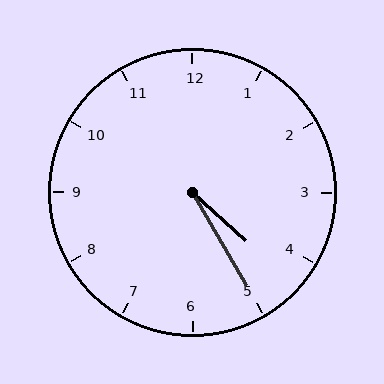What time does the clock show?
4:25.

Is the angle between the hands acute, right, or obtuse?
It is acute.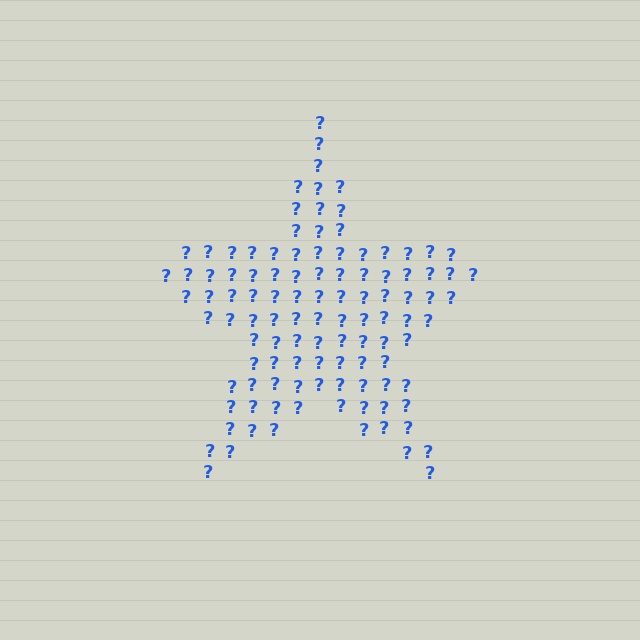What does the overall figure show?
The overall figure shows a star.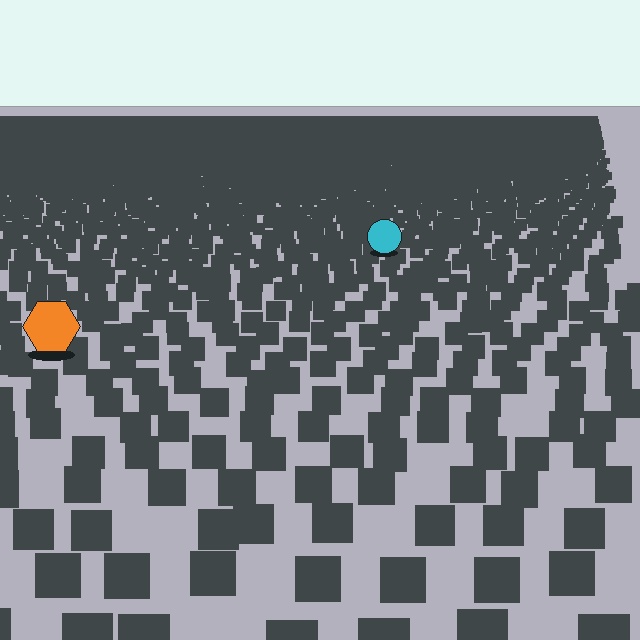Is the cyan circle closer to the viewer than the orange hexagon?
No. The orange hexagon is closer — you can tell from the texture gradient: the ground texture is coarser near it.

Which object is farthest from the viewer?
The cyan circle is farthest from the viewer. It appears smaller and the ground texture around it is denser.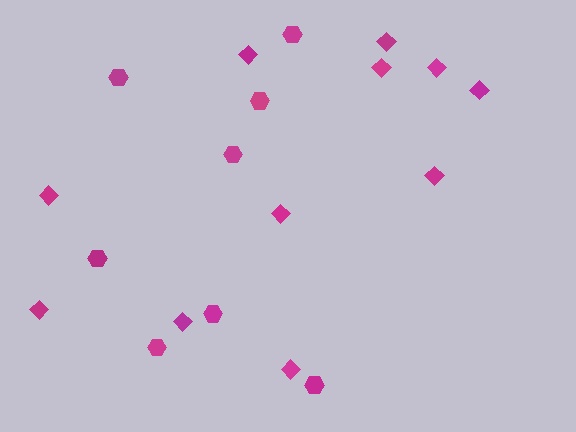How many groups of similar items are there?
There are 2 groups: one group of hexagons (8) and one group of diamonds (11).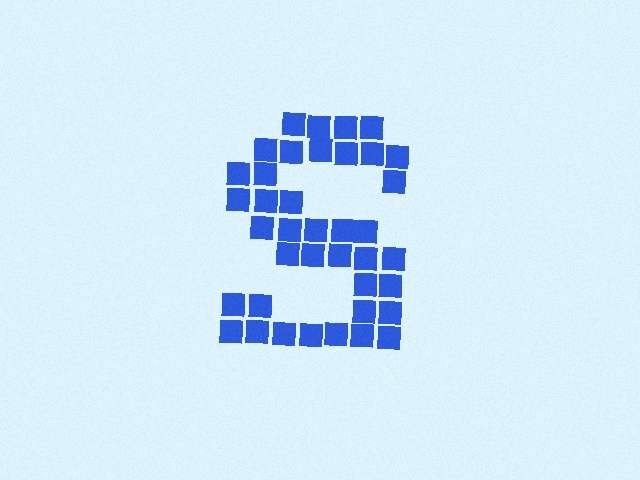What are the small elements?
The small elements are squares.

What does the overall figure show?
The overall figure shows the letter S.